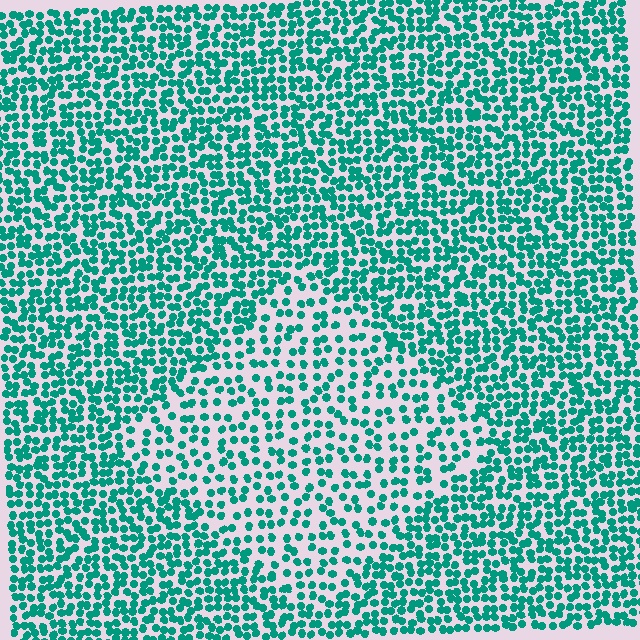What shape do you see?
I see a diamond.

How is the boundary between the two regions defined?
The boundary is defined by a change in element density (approximately 1.8x ratio). All elements are the same color, size, and shape.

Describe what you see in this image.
The image contains small teal elements arranged at two different densities. A diamond-shaped region is visible where the elements are less densely packed than the surrounding area.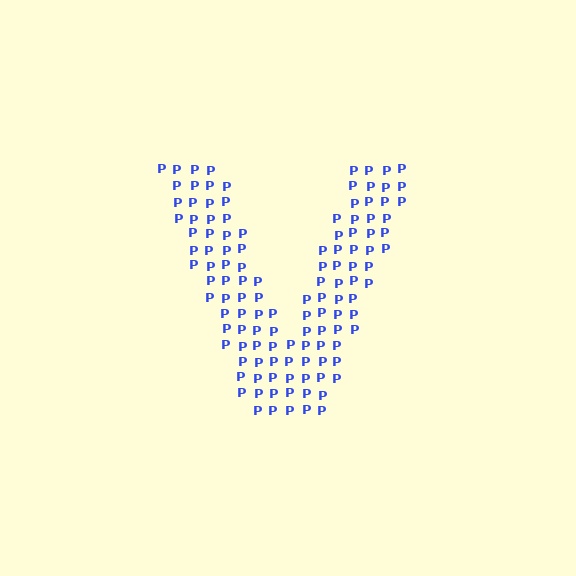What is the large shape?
The large shape is the letter V.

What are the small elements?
The small elements are letter P's.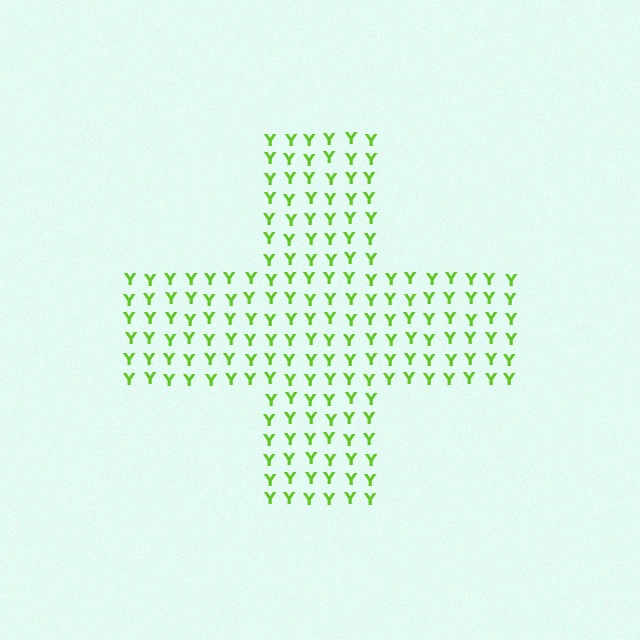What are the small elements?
The small elements are letter Y's.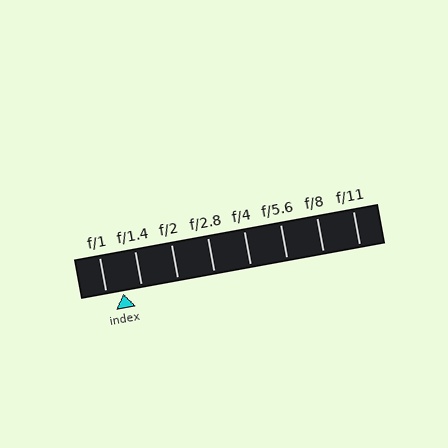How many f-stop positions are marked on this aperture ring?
There are 8 f-stop positions marked.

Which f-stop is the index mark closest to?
The index mark is closest to f/1.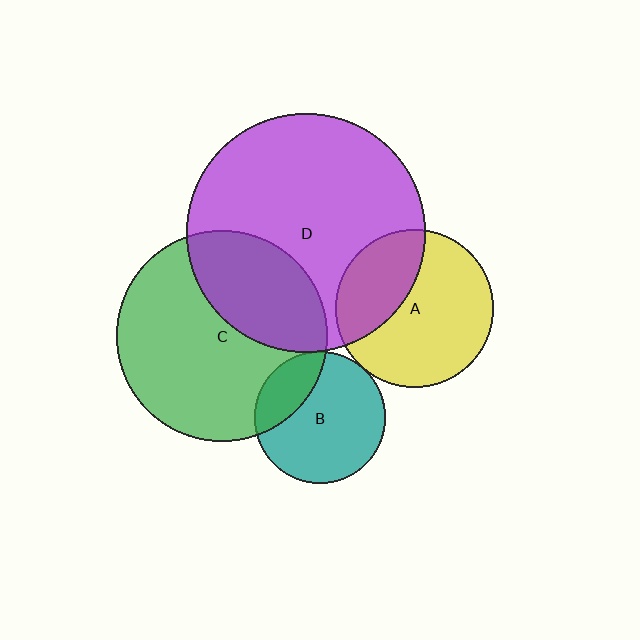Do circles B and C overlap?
Yes.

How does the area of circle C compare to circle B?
Approximately 2.6 times.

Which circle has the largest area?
Circle D (purple).